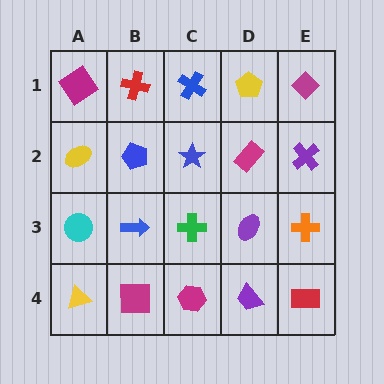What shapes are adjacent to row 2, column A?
A magenta diamond (row 1, column A), a cyan circle (row 3, column A), a blue pentagon (row 2, column B).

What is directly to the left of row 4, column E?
A purple trapezoid.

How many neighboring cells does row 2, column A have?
3.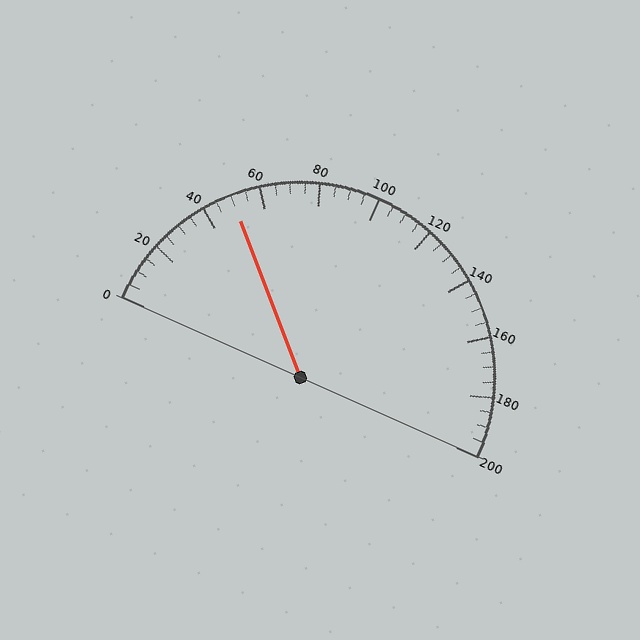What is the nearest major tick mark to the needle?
The nearest major tick mark is 40.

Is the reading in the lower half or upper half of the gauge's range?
The reading is in the lower half of the range (0 to 200).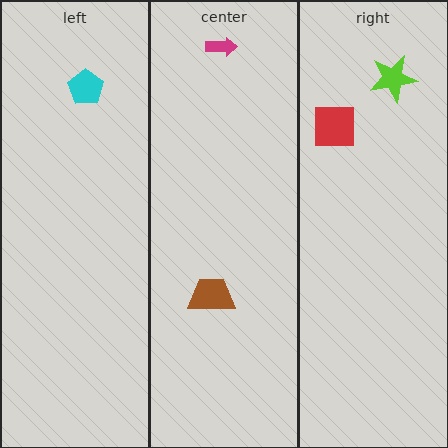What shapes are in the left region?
The cyan pentagon.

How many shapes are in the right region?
2.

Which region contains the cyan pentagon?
The left region.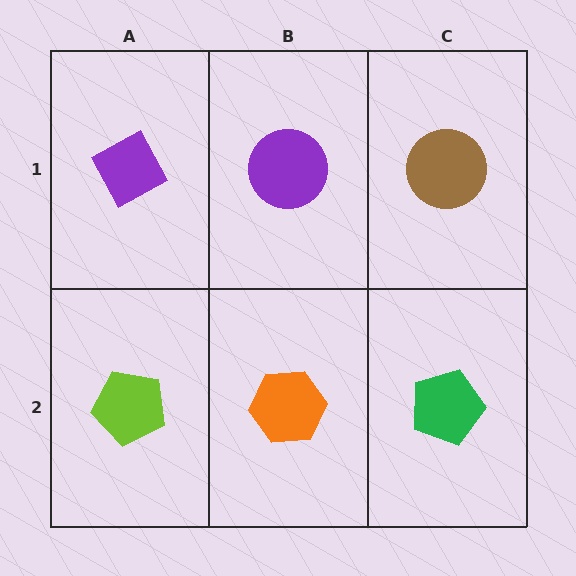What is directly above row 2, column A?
A purple diamond.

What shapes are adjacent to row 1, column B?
An orange hexagon (row 2, column B), a purple diamond (row 1, column A), a brown circle (row 1, column C).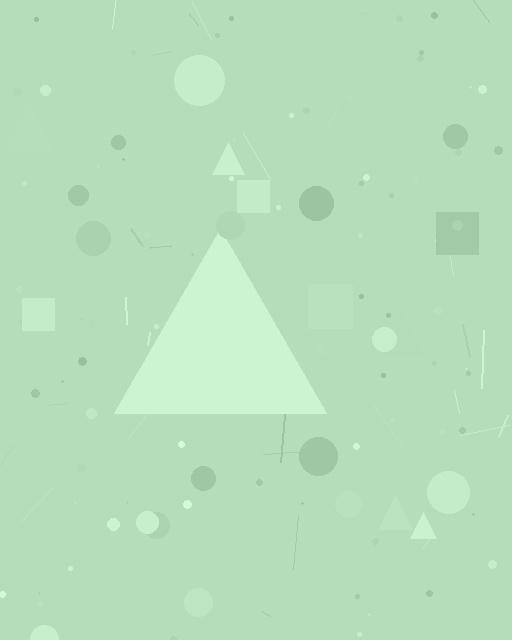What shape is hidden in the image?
A triangle is hidden in the image.